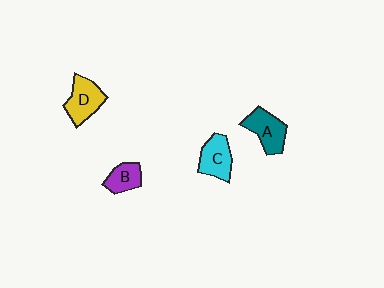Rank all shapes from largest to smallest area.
From largest to smallest: D (yellow), A (teal), C (cyan), B (purple).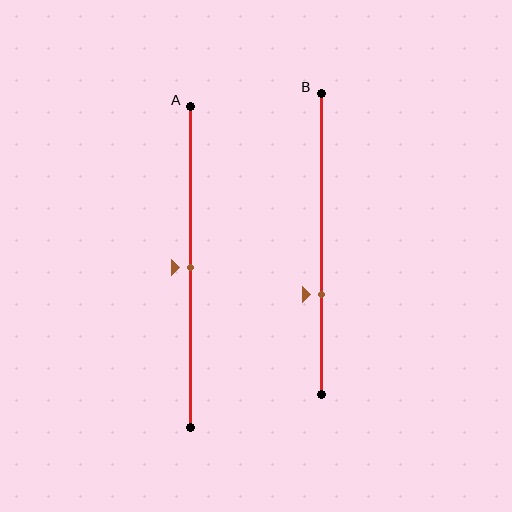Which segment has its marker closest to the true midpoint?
Segment A has its marker closest to the true midpoint.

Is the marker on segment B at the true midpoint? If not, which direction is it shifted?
No, the marker on segment B is shifted downward by about 17% of the segment length.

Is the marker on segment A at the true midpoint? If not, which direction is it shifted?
Yes, the marker on segment A is at the true midpoint.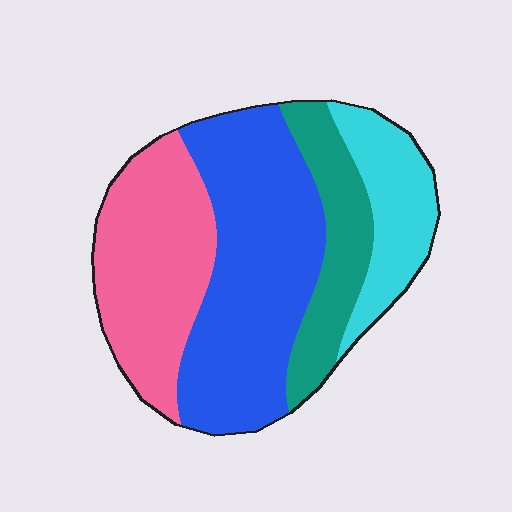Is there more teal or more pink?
Pink.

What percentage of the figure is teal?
Teal takes up less than a sixth of the figure.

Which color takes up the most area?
Blue, at roughly 40%.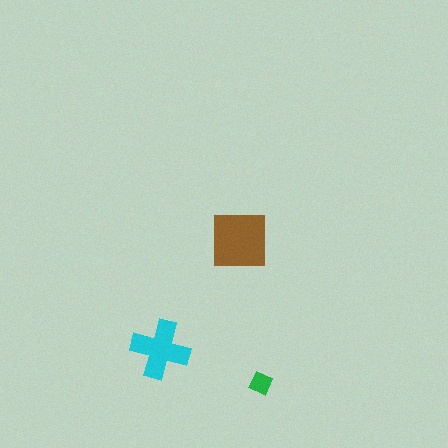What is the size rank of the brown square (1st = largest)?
1st.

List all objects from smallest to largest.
The green diamond, the cyan cross, the brown square.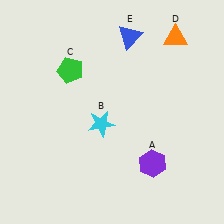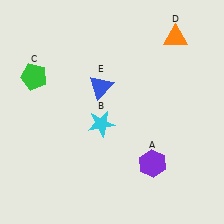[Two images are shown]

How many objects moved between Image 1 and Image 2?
2 objects moved between the two images.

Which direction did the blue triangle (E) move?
The blue triangle (E) moved down.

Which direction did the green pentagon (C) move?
The green pentagon (C) moved left.